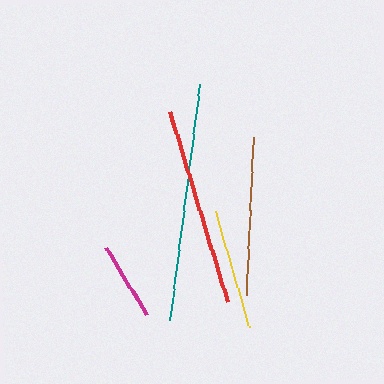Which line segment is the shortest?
The magenta line is the shortest at approximately 78 pixels.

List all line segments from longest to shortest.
From longest to shortest: teal, red, brown, yellow, magenta.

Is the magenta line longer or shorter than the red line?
The red line is longer than the magenta line.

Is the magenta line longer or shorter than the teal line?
The teal line is longer than the magenta line.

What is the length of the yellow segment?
The yellow segment is approximately 120 pixels long.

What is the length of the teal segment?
The teal segment is approximately 238 pixels long.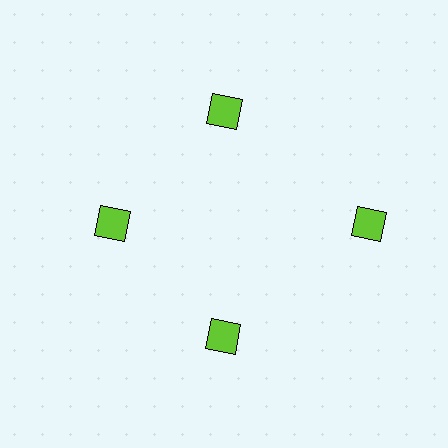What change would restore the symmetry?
The symmetry would be restored by moving it inward, back onto the ring so that all 4 squares sit at equal angles and equal distance from the center.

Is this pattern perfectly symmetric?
No. The 4 lime squares are arranged in a ring, but one element near the 3 o'clock position is pushed outward from the center, breaking the 4-fold rotational symmetry.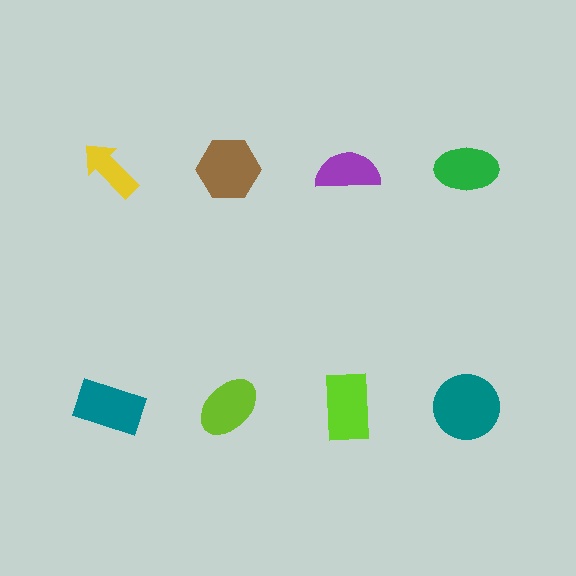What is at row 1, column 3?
A purple semicircle.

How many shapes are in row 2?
4 shapes.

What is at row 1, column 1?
A yellow arrow.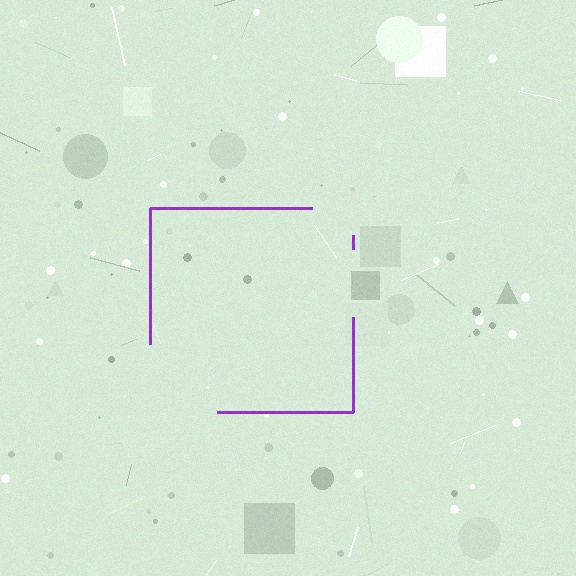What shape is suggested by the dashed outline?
The dashed outline suggests a square.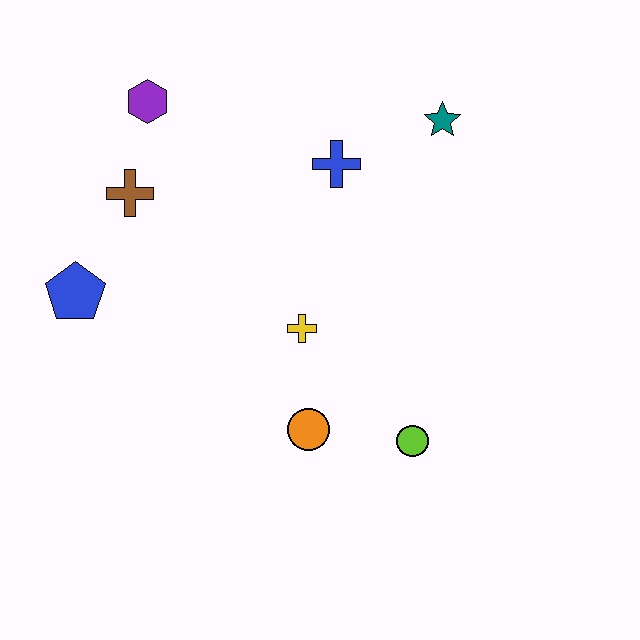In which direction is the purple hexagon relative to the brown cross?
The purple hexagon is above the brown cross.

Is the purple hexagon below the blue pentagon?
No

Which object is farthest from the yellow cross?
The purple hexagon is farthest from the yellow cross.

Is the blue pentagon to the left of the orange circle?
Yes